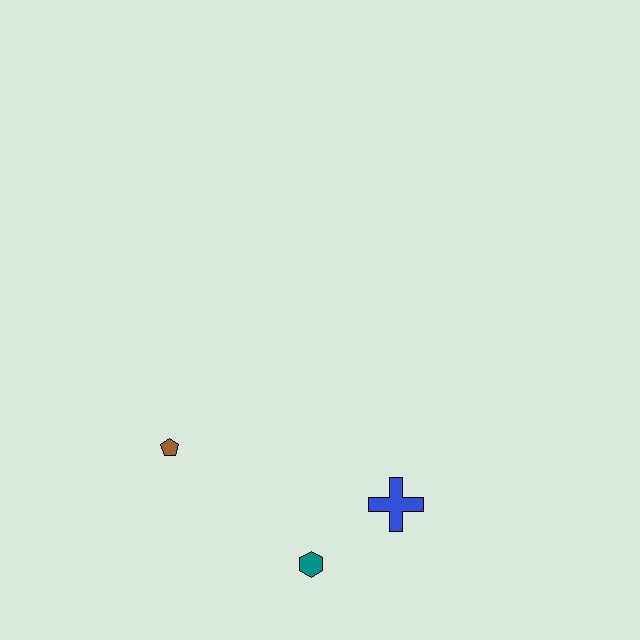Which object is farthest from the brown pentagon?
The blue cross is farthest from the brown pentagon.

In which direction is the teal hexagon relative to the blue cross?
The teal hexagon is to the left of the blue cross.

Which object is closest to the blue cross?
The teal hexagon is closest to the blue cross.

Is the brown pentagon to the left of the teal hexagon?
Yes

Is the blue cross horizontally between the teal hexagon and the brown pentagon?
No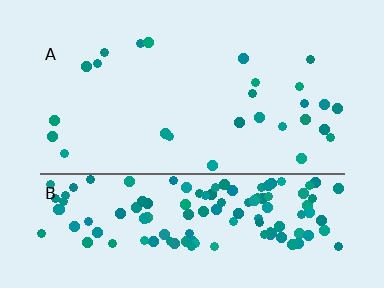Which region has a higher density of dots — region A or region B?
B (the bottom).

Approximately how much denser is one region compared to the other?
Approximately 5.9× — region B over region A.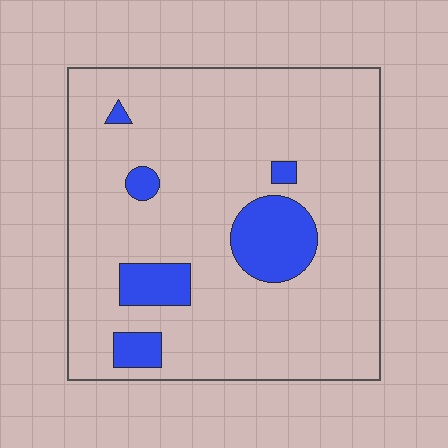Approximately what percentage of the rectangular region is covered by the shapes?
Approximately 15%.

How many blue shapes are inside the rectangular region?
6.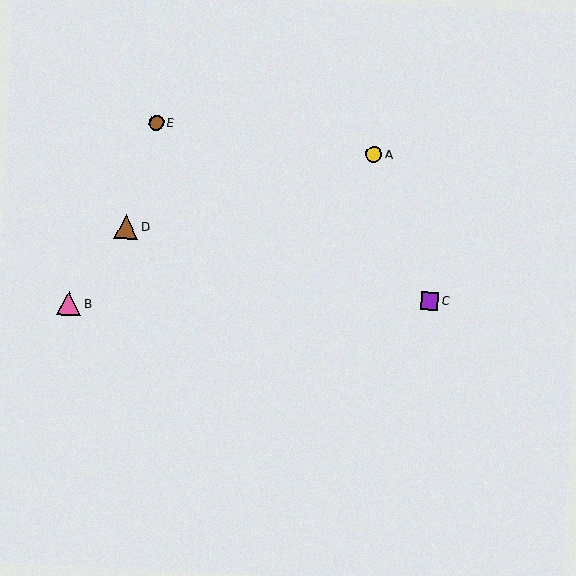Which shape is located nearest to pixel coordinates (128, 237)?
The brown triangle (labeled D) at (126, 227) is nearest to that location.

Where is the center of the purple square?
The center of the purple square is at (430, 301).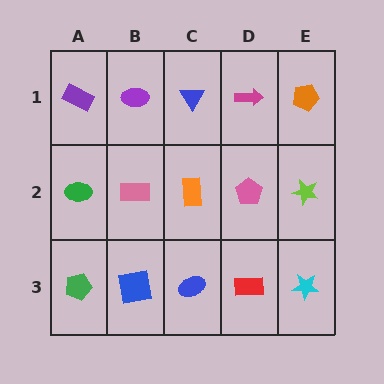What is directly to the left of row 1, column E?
A magenta arrow.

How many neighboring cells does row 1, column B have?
3.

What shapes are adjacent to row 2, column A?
A purple rectangle (row 1, column A), a green pentagon (row 3, column A), a pink rectangle (row 2, column B).